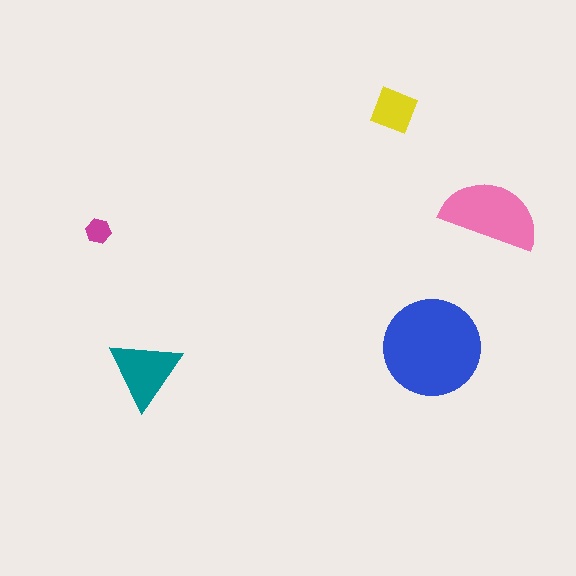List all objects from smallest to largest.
The magenta hexagon, the yellow diamond, the teal triangle, the pink semicircle, the blue circle.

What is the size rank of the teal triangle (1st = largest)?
3rd.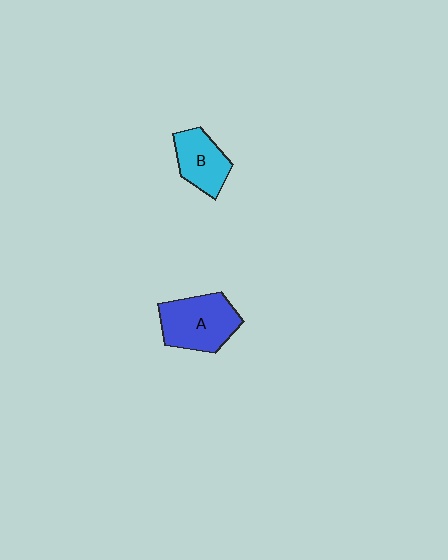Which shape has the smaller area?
Shape B (cyan).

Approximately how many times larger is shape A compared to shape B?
Approximately 1.4 times.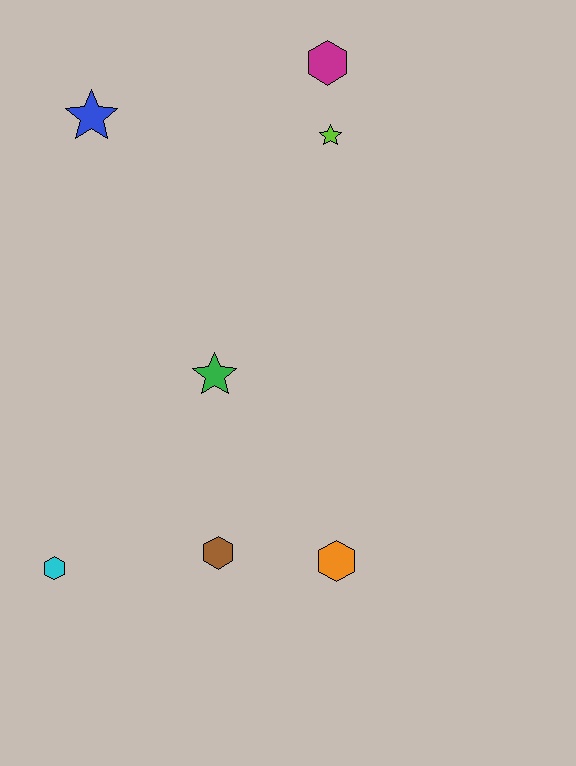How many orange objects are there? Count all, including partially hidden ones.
There is 1 orange object.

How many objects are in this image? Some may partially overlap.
There are 7 objects.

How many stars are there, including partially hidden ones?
There are 3 stars.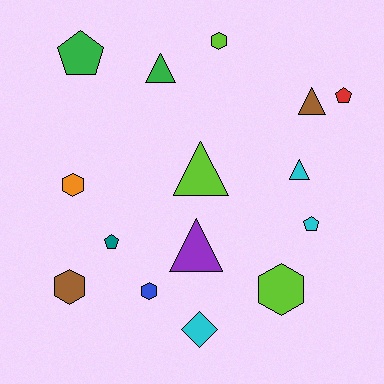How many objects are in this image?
There are 15 objects.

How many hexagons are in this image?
There are 5 hexagons.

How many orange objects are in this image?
There is 1 orange object.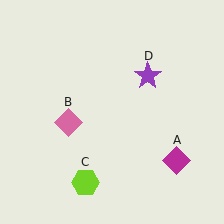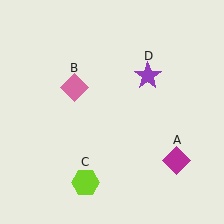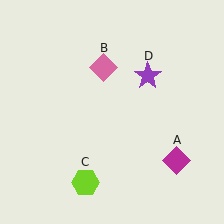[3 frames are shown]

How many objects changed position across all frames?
1 object changed position: pink diamond (object B).